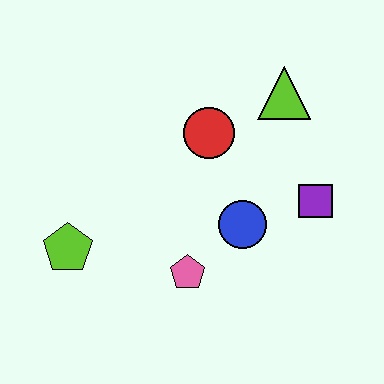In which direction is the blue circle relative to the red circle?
The blue circle is below the red circle.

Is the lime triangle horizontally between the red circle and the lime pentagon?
No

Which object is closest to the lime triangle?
The red circle is closest to the lime triangle.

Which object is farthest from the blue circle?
The lime pentagon is farthest from the blue circle.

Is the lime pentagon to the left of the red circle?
Yes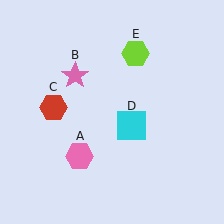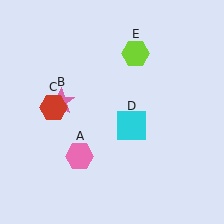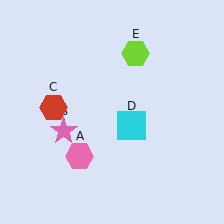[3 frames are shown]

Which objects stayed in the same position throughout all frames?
Pink hexagon (object A) and red hexagon (object C) and cyan square (object D) and lime hexagon (object E) remained stationary.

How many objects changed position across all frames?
1 object changed position: pink star (object B).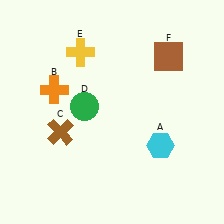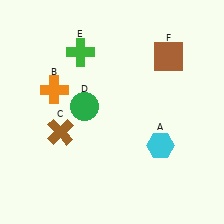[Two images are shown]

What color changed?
The cross (E) changed from yellow in Image 1 to green in Image 2.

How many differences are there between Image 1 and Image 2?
There is 1 difference between the two images.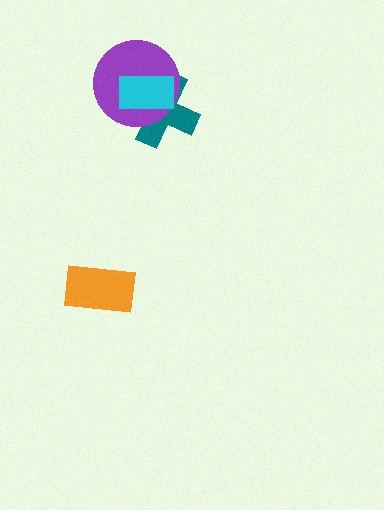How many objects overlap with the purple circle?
2 objects overlap with the purple circle.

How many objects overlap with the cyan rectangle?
2 objects overlap with the cyan rectangle.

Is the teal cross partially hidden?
Yes, it is partially covered by another shape.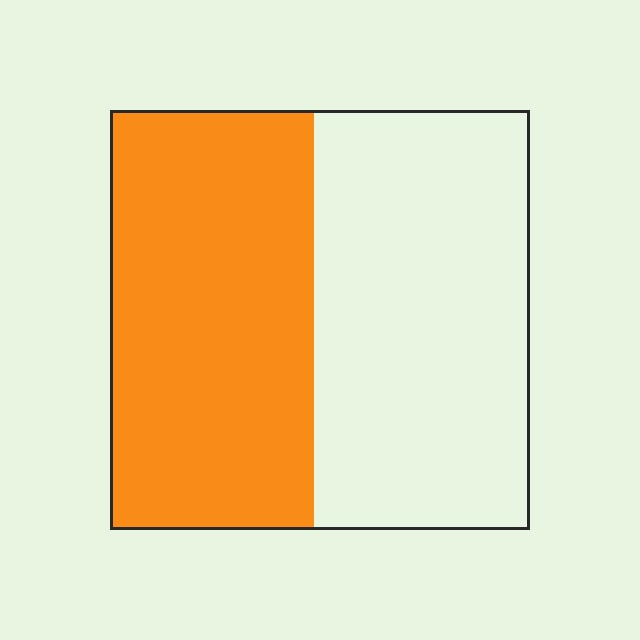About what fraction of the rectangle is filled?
About one half (1/2).